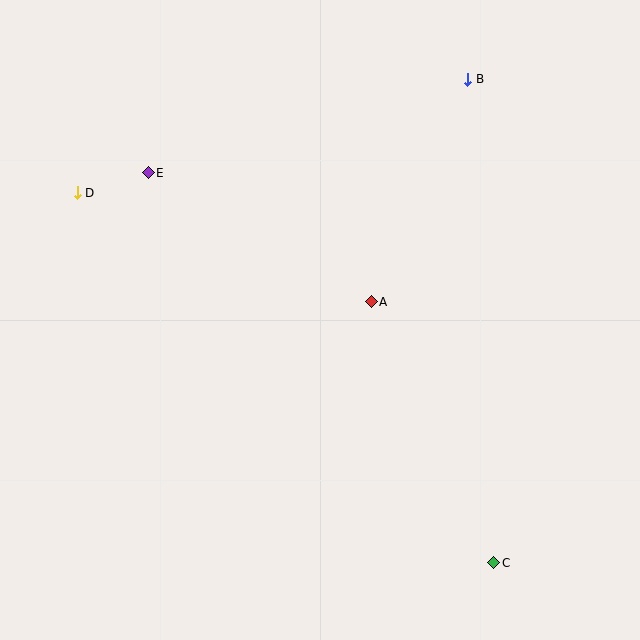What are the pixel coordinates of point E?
Point E is at (148, 173).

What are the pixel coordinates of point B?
Point B is at (468, 79).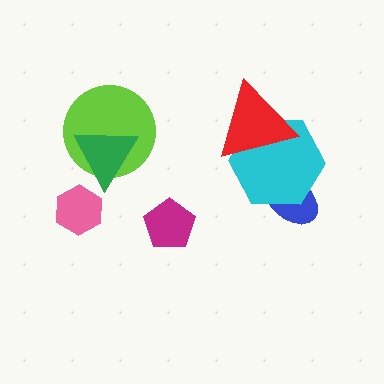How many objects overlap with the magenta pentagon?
0 objects overlap with the magenta pentagon.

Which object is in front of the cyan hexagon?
The red triangle is in front of the cyan hexagon.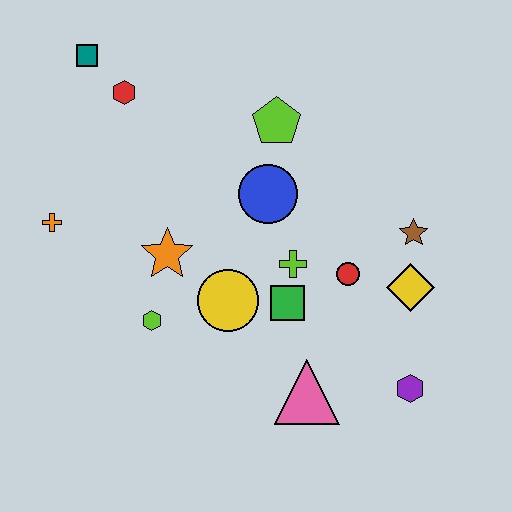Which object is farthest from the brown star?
The teal square is farthest from the brown star.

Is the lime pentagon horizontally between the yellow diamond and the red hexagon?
Yes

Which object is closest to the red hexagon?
The teal square is closest to the red hexagon.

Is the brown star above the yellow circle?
Yes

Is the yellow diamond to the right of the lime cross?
Yes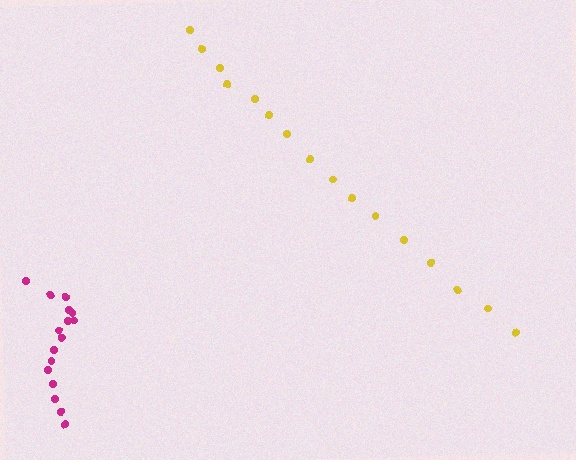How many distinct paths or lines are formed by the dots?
There are 2 distinct paths.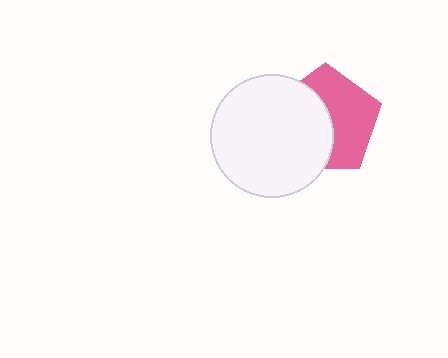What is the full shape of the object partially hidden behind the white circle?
The partially hidden object is a pink pentagon.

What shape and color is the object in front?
The object in front is a white circle.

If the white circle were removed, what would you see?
You would see the complete pink pentagon.